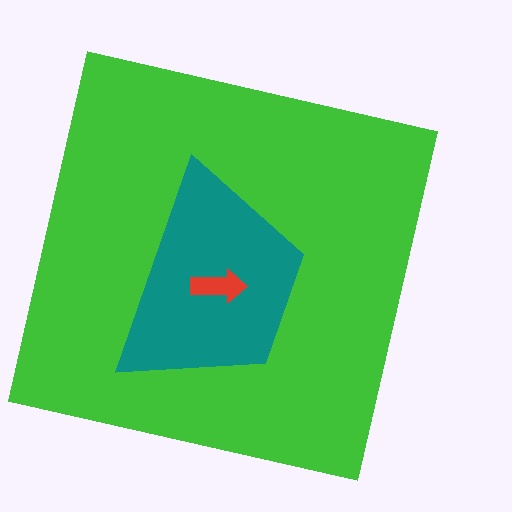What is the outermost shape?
The green square.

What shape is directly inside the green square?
The teal trapezoid.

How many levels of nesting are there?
3.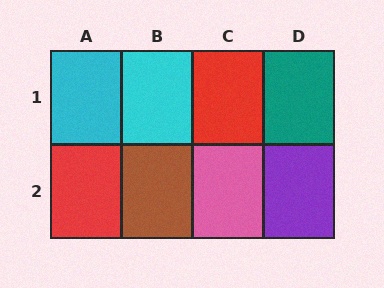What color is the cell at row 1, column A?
Cyan.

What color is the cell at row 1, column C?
Red.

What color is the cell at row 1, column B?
Cyan.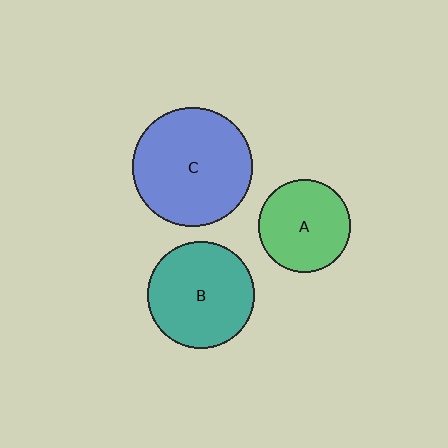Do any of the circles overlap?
No, none of the circles overlap.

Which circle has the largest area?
Circle C (blue).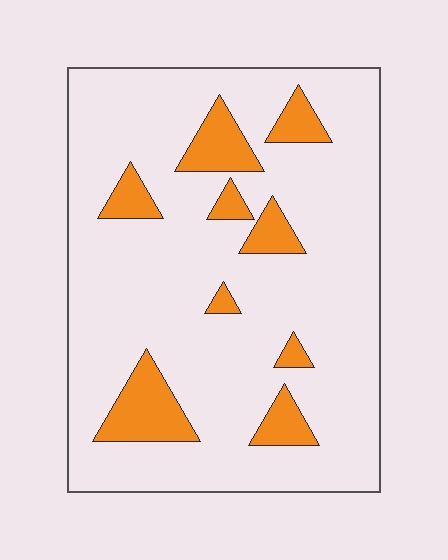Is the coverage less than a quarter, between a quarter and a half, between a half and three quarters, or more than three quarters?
Less than a quarter.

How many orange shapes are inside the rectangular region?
9.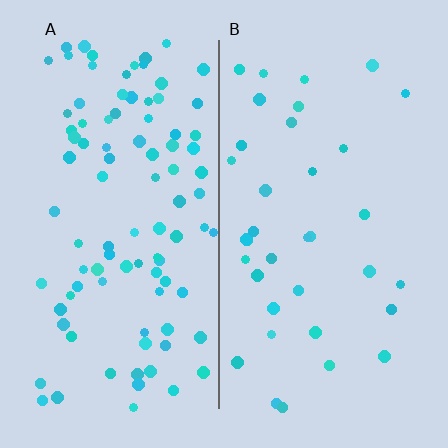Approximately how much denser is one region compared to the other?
Approximately 2.6× — region A over region B.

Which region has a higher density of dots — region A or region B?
A (the left).